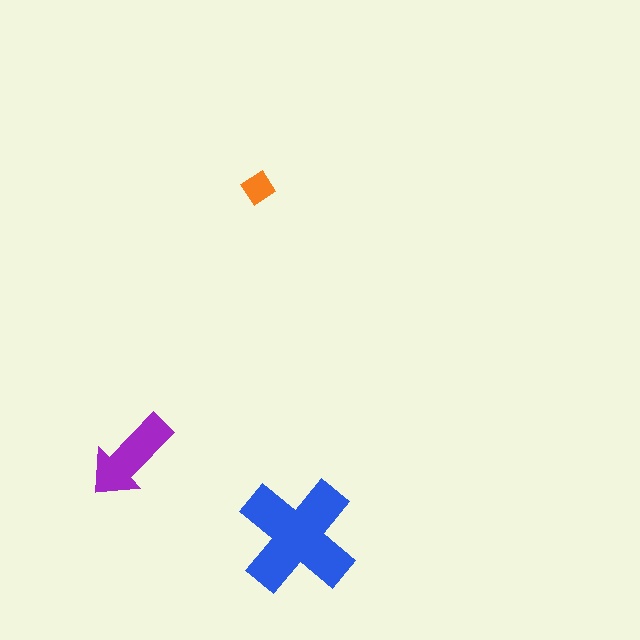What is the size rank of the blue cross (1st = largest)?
1st.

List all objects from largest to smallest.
The blue cross, the purple arrow, the orange diamond.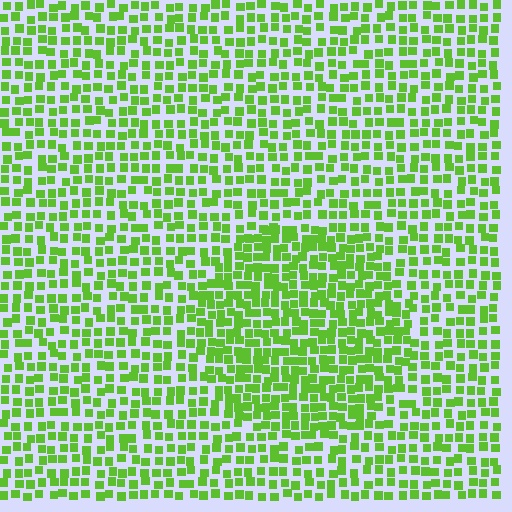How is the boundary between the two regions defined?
The boundary is defined by a change in element density (approximately 1.5x ratio). All elements are the same color, size, and shape.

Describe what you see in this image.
The image contains small lime elements arranged at two different densities. A circle-shaped region is visible where the elements are more densely packed than the surrounding area.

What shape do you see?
I see a circle.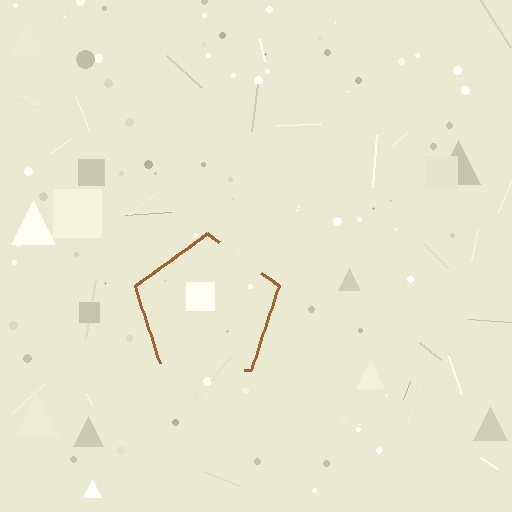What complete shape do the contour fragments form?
The contour fragments form a pentagon.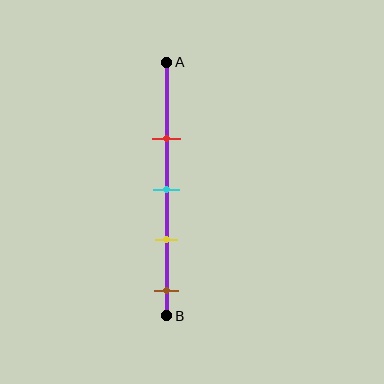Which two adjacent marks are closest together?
The cyan and yellow marks are the closest adjacent pair.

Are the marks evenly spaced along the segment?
Yes, the marks are approximately evenly spaced.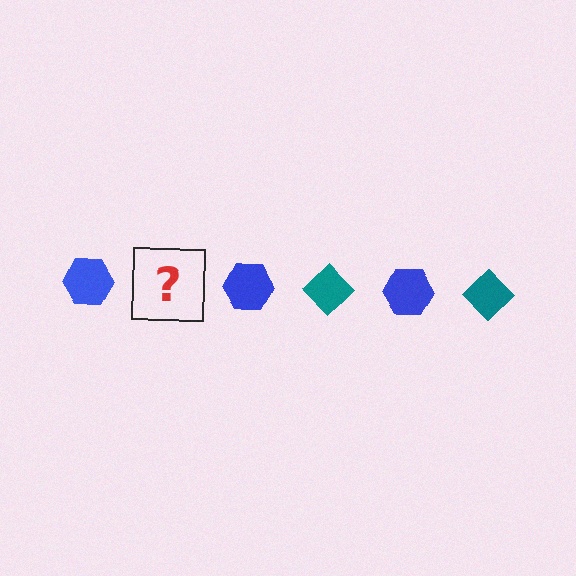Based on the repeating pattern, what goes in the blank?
The blank should be a teal diamond.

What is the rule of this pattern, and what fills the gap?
The rule is that the pattern alternates between blue hexagon and teal diamond. The gap should be filled with a teal diamond.